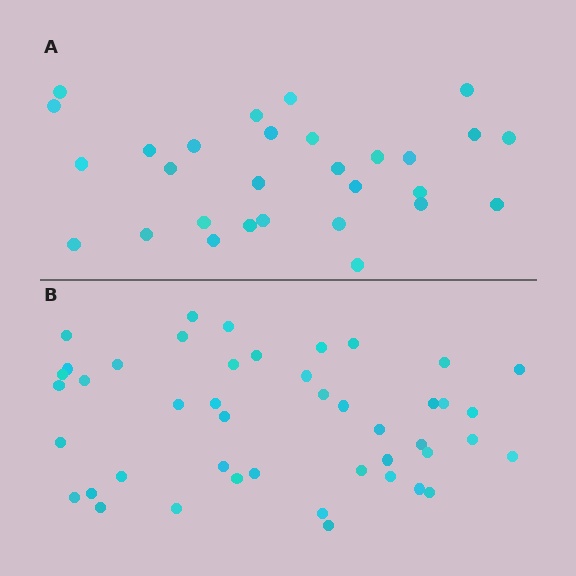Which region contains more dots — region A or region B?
Region B (the bottom region) has more dots.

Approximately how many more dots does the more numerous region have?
Region B has approximately 15 more dots than region A.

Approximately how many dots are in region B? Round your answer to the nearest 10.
About 40 dots. (The exact count is 45, which rounds to 40.)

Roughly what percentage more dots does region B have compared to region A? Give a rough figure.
About 55% more.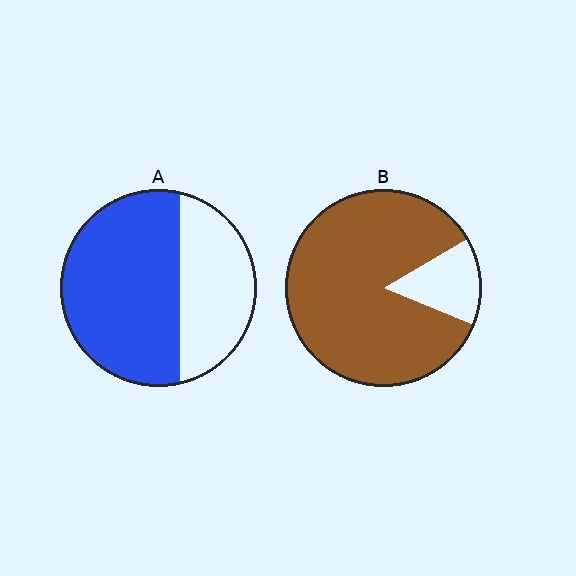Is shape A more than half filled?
Yes.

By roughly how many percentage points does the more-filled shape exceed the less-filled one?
By roughly 20 percentage points (B over A).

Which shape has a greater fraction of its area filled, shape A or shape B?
Shape B.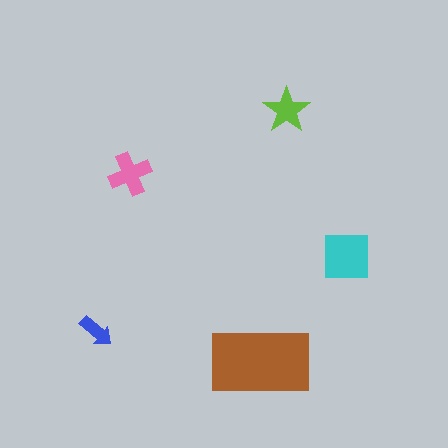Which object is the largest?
The brown rectangle.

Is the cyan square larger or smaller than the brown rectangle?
Smaller.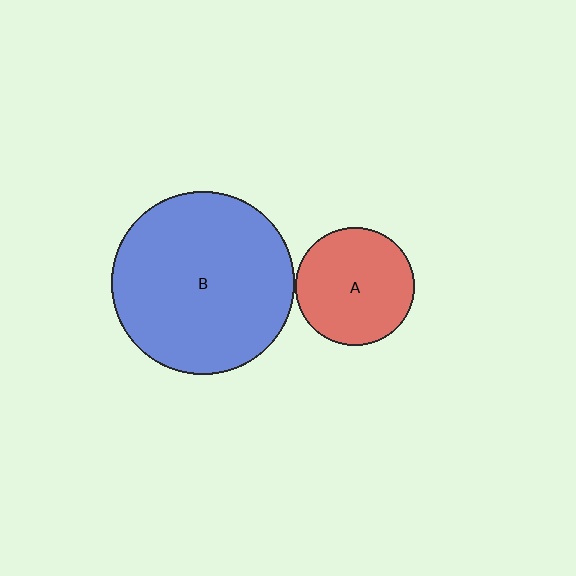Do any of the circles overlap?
No, none of the circles overlap.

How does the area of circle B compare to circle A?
Approximately 2.4 times.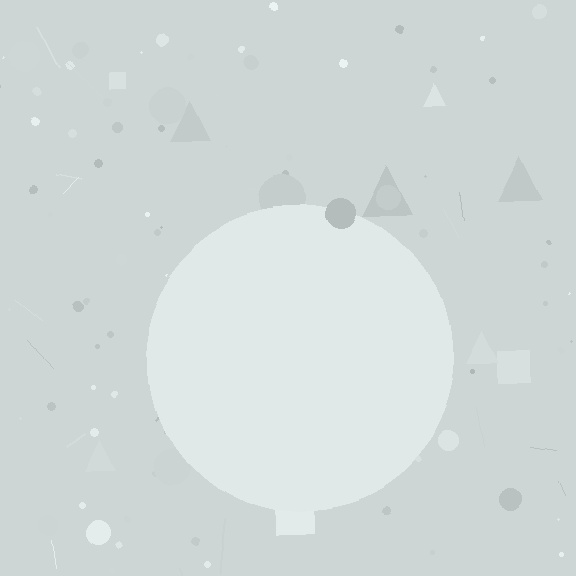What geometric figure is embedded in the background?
A circle is embedded in the background.